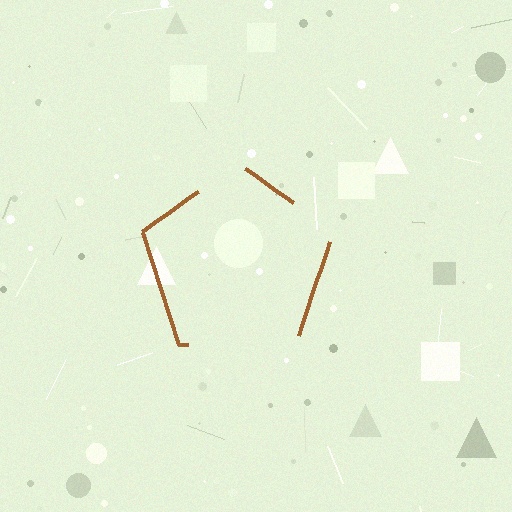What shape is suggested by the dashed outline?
The dashed outline suggests a pentagon.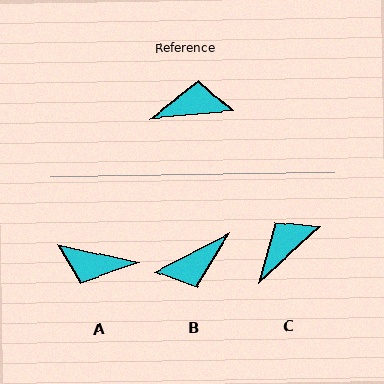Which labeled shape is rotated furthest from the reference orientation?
A, about 161 degrees away.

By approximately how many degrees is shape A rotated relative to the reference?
Approximately 161 degrees counter-clockwise.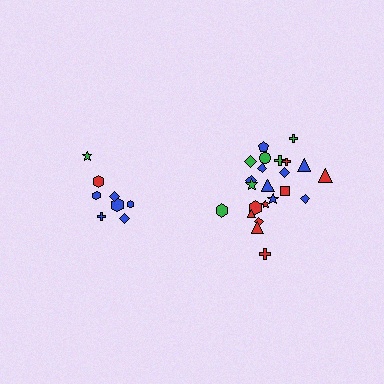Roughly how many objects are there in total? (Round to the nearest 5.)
Roughly 35 objects in total.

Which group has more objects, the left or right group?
The right group.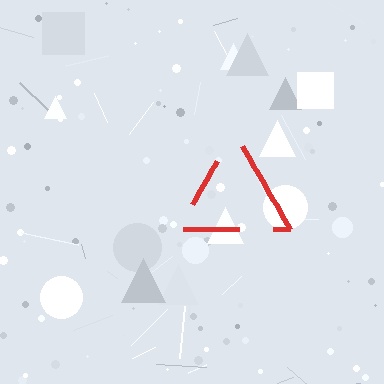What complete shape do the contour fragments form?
The contour fragments form a triangle.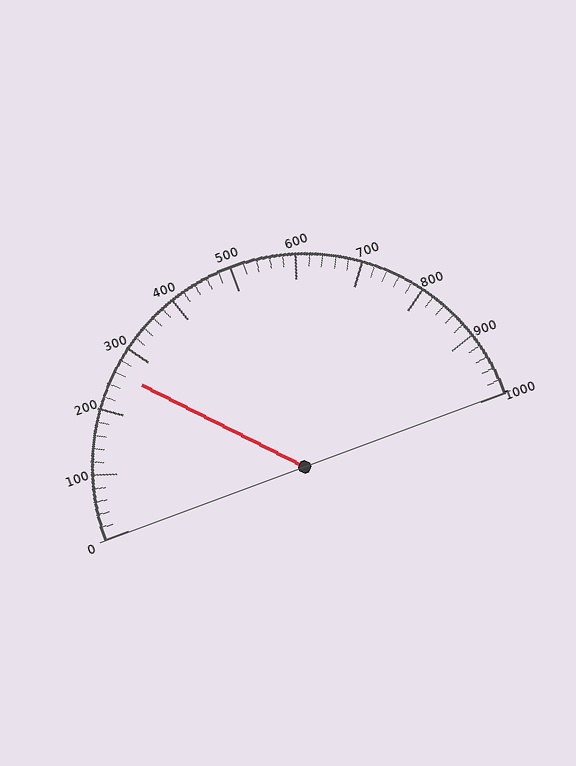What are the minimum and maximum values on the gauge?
The gauge ranges from 0 to 1000.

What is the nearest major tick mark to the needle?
The nearest major tick mark is 300.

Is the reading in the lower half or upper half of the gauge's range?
The reading is in the lower half of the range (0 to 1000).